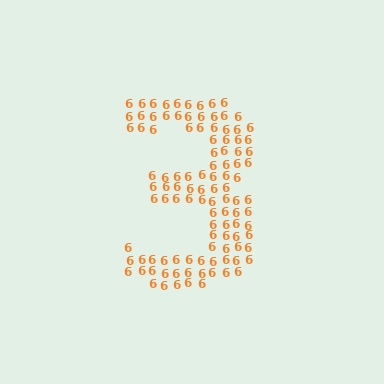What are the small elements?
The small elements are digit 6's.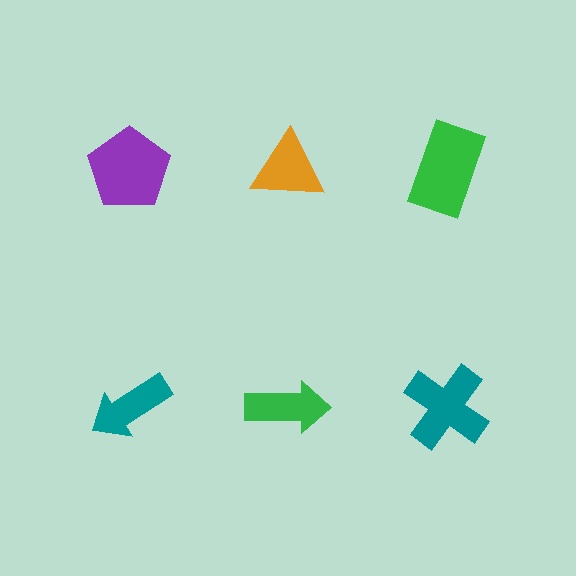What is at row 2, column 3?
A teal cross.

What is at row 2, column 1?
A teal arrow.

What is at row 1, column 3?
A green rectangle.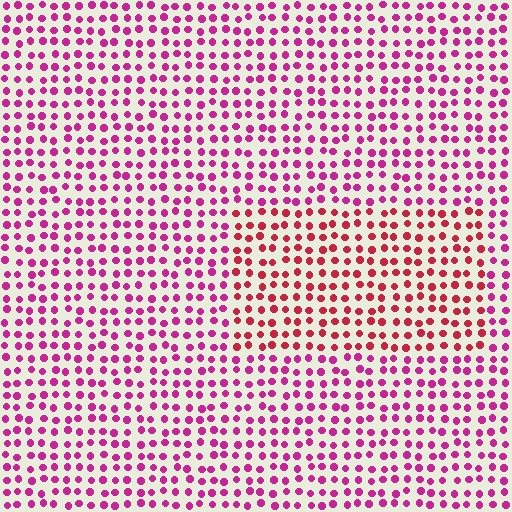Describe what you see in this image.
The image is filled with small magenta elements in a uniform arrangement. A rectangle-shaped region is visible where the elements are tinted to a slightly different hue, forming a subtle color boundary.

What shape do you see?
I see a rectangle.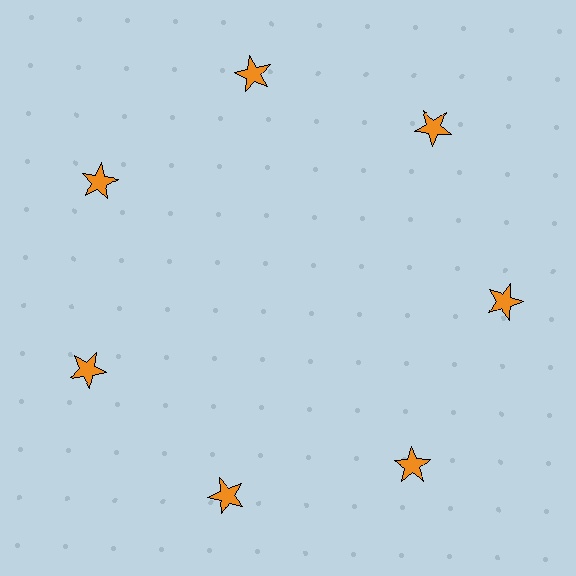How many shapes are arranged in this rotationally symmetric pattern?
There are 7 shapes, arranged in 7 groups of 1.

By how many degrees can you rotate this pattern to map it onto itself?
The pattern maps onto itself every 51 degrees of rotation.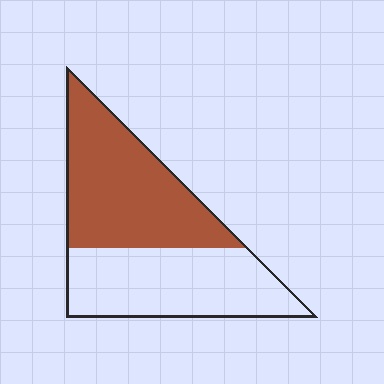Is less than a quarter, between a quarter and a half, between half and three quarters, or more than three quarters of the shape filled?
Between half and three quarters.